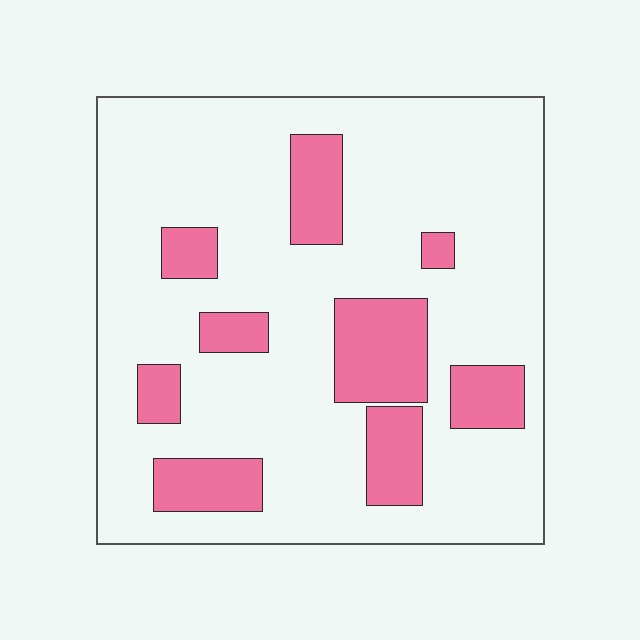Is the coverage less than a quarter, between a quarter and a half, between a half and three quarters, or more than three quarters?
Less than a quarter.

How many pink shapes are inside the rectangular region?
9.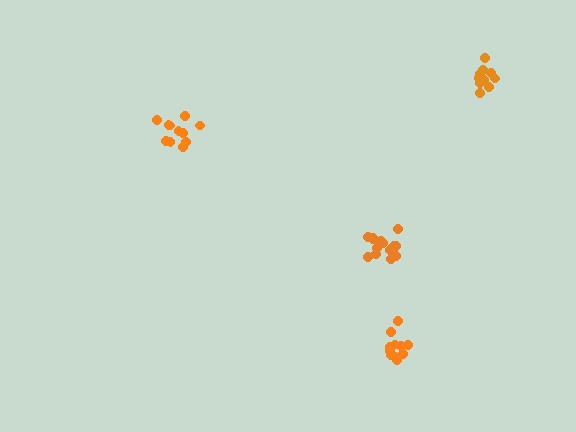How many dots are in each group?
Group 1: 12 dots, Group 2: 10 dots, Group 3: 11 dots, Group 4: 14 dots (47 total).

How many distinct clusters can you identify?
There are 4 distinct clusters.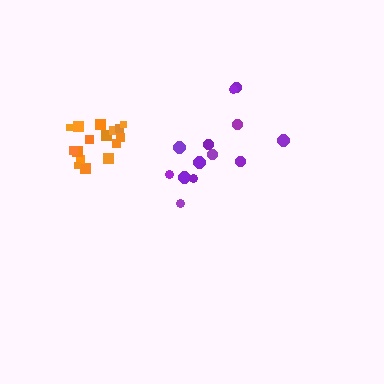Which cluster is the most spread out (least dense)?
Purple.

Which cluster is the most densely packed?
Orange.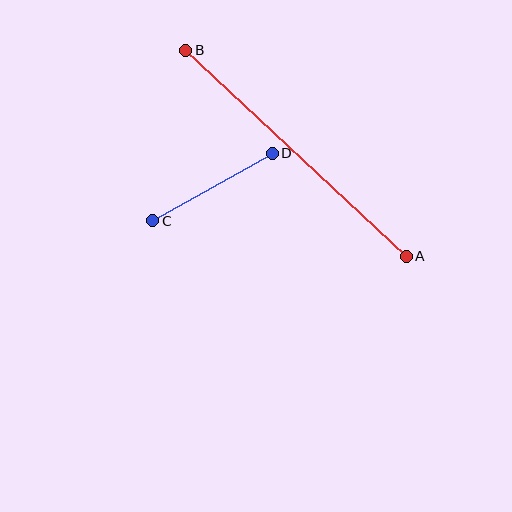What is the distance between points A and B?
The distance is approximately 302 pixels.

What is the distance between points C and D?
The distance is approximately 137 pixels.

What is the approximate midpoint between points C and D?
The midpoint is at approximately (213, 187) pixels.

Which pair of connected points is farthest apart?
Points A and B are farthest apart.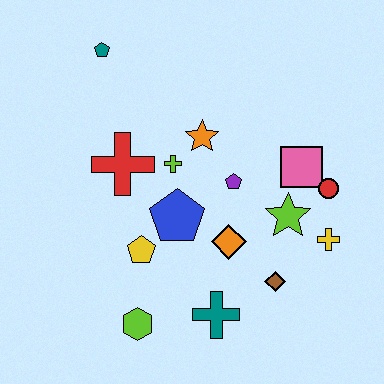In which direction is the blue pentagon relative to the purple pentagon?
The blue pentagon is to the left of the purple pentagon.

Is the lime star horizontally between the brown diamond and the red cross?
No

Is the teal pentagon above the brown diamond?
Yes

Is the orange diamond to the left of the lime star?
Yes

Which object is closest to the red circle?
The pink square is closest to the red circle.